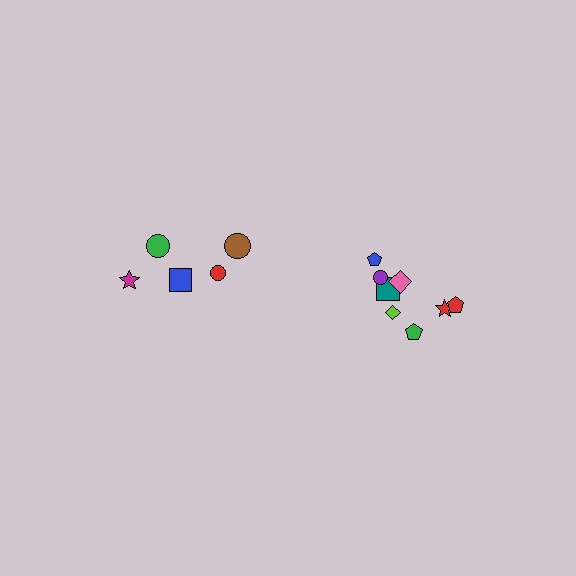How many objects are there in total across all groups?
There are 13 objects.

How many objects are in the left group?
There are 5 objects.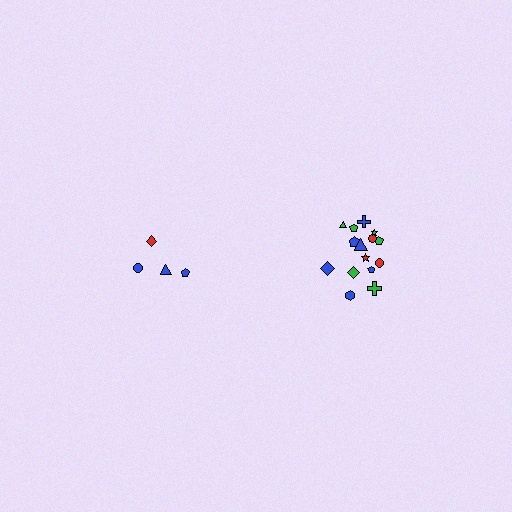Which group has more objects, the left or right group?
The right group.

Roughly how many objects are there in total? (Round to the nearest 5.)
Roughly 20 objects in total.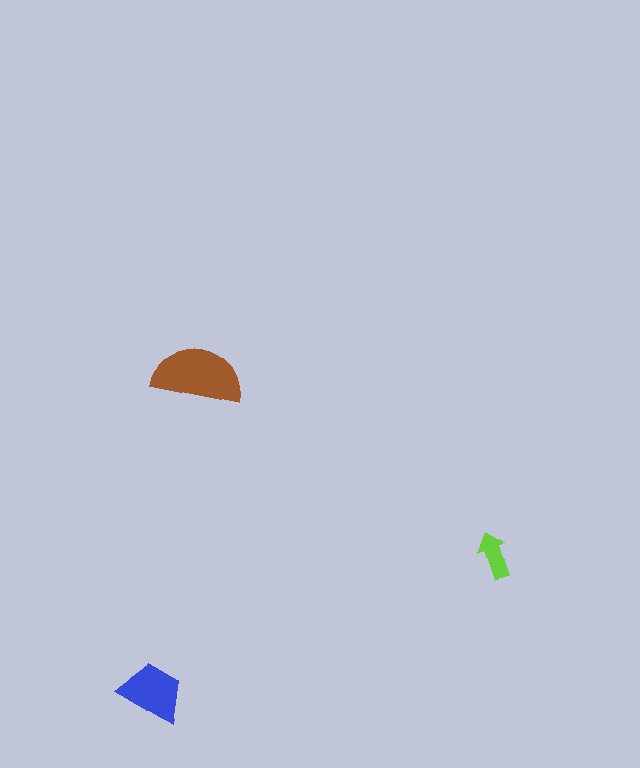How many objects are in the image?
There are 3 objects in the image.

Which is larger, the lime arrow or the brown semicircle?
The brown semicircle.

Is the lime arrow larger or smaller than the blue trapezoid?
Smaller.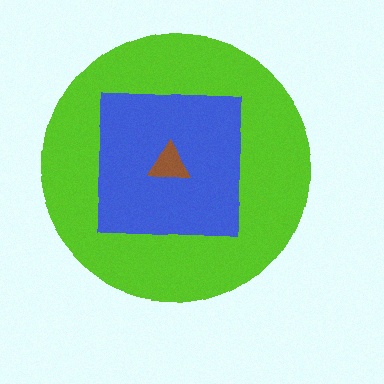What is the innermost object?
The brown triangle.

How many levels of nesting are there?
3.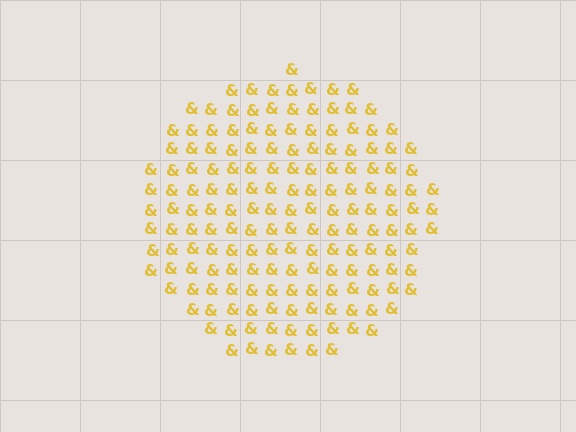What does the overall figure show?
The overall figure shows a circle.